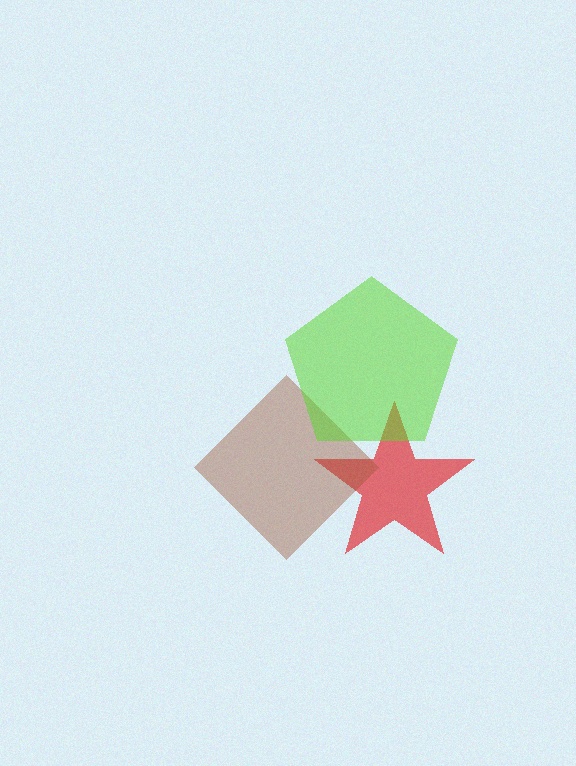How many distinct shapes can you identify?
There are 3 distinct shapes: a red star, a brown diamond, a lime pentagon.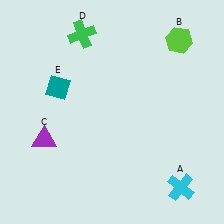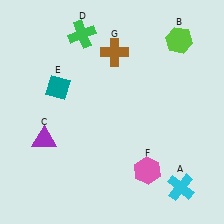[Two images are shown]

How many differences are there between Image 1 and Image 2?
There are 2 differences between the two images.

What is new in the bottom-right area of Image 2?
A pink hexagon (F) was added in the bottom-right area of Image 2.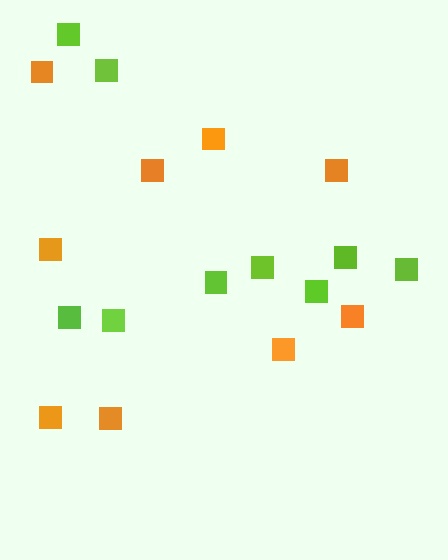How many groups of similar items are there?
There are 2 groups: one group of orange squares (9) and one group of lime squares (9).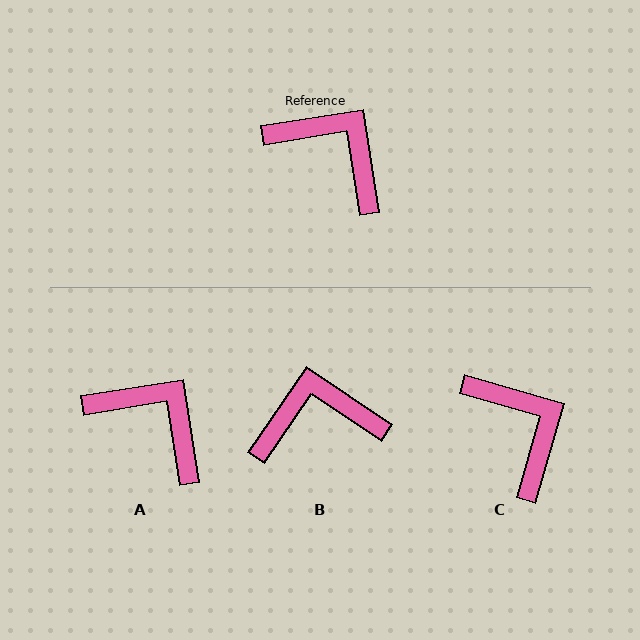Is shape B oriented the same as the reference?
No, it is off by about 47 degrees.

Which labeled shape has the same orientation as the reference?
A.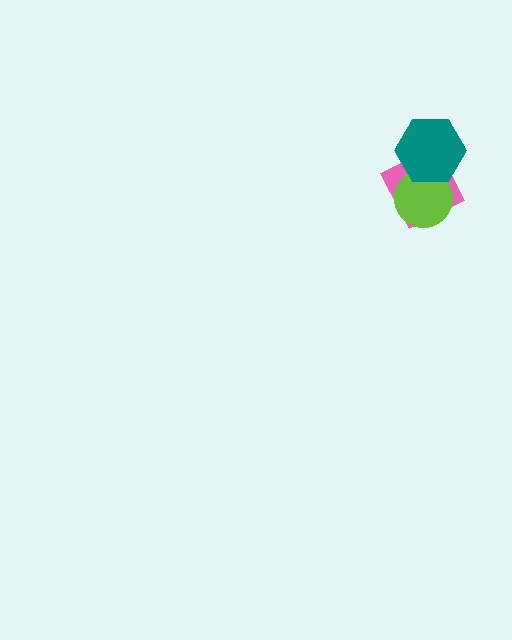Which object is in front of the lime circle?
The teal hexagon is in front of the lime circle.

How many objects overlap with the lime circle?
2 objects overlap with the lime circle.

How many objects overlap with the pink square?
2 objects overlap with the pink square.